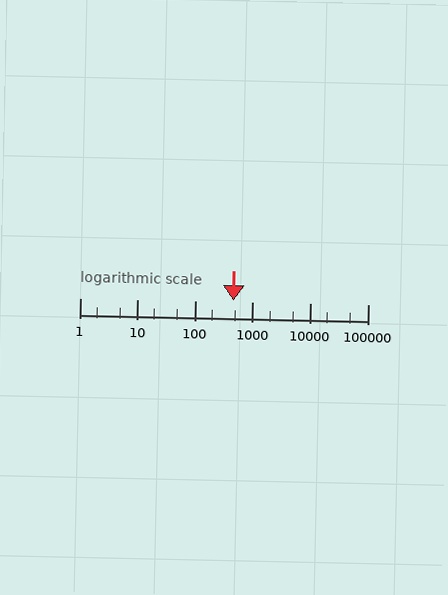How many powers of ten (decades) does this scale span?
The scale spans 5 decades, from 1 to 100000.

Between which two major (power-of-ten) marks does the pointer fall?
The pointer is between 100 and 1000.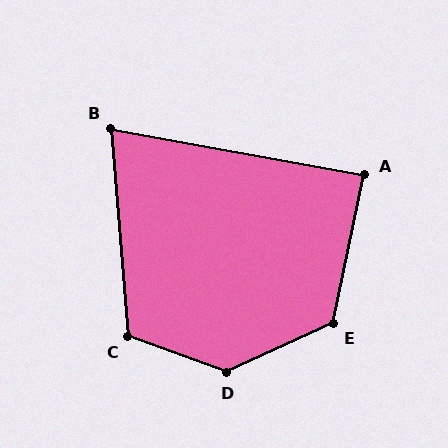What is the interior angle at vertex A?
Approximately 89 degrees (approximately right).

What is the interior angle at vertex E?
Approximately 126 degrees (obtuse).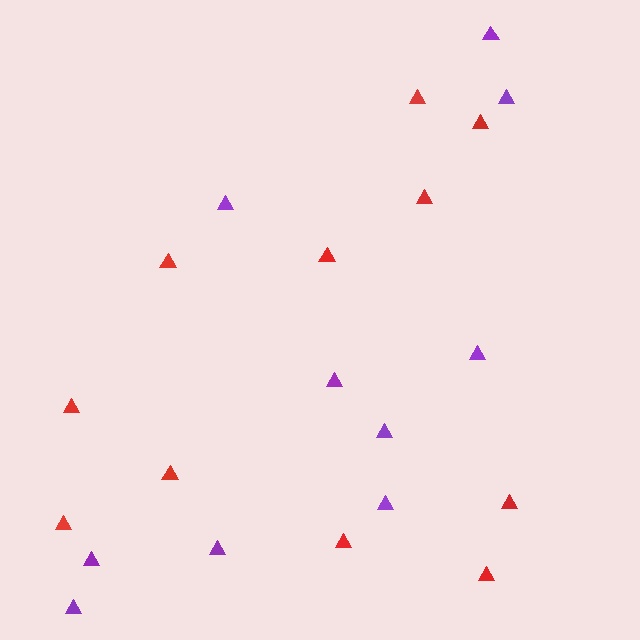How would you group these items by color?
There are 2 groups: one group of purple triangles (10) and one group of red triangles (11).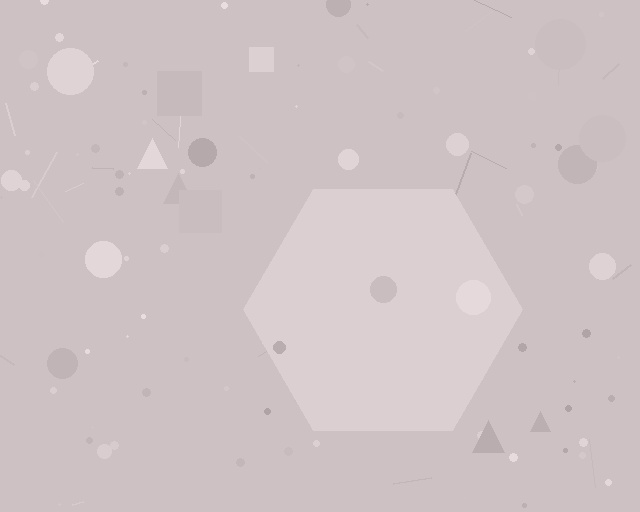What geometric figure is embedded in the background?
A hexagon is embedded in the background.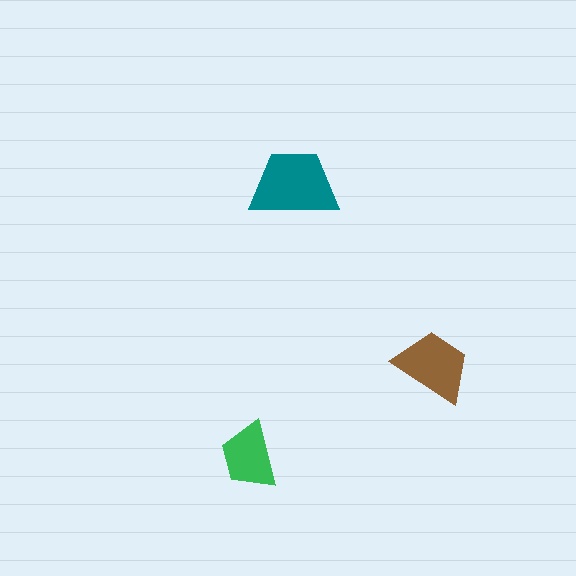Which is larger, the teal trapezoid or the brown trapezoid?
The teal one.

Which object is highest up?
The teal trapezoid is topmost.